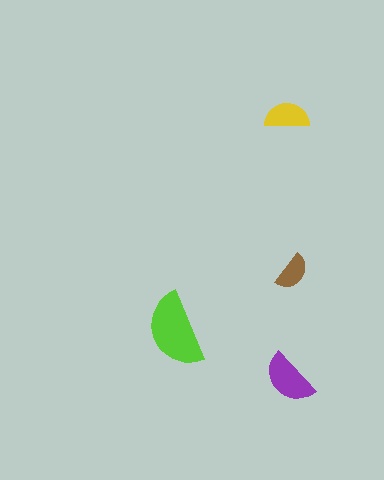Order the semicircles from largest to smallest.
the lime one, the purple one, the yellow one, the brown one.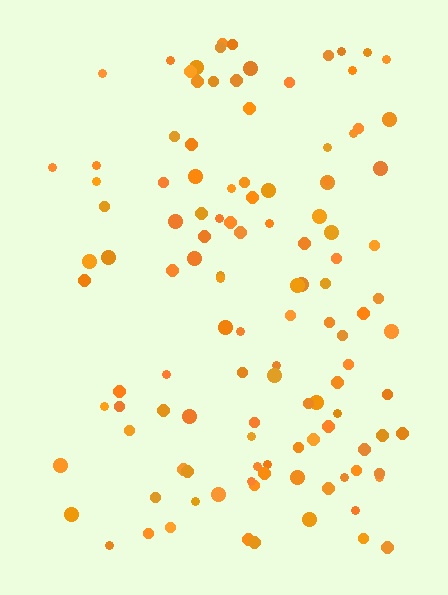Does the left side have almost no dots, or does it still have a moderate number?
Still a moderate number, just noticeably fewer than the right.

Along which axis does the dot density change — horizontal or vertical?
Horizontal.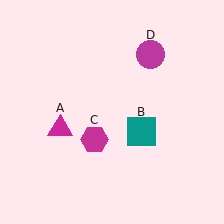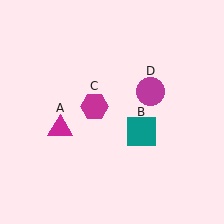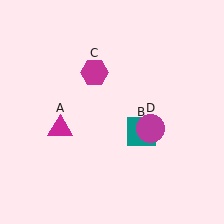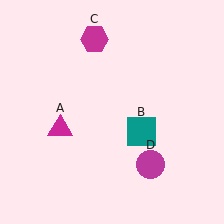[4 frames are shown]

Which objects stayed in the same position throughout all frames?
Magenta triangle (object A) and teal square (object B) remained stationary.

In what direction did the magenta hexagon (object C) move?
The magenta hexagon (object C) moved up.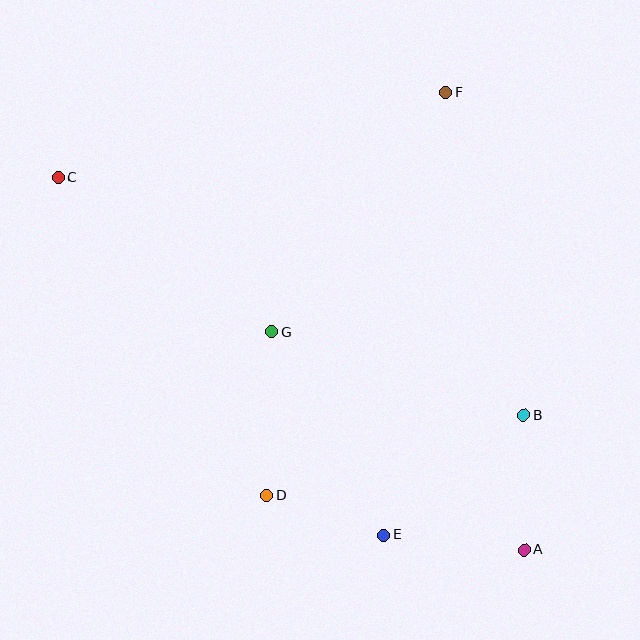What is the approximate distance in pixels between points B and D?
The distance between B and D is approximately 270 pixels.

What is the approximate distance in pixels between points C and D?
The distance between C and D is approximately 380 pixels.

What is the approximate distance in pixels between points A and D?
The distance between A and D is approximately 263 pixels.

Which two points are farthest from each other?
Points A and C are farthest from each other.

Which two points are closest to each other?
Points D and E are closest to each other.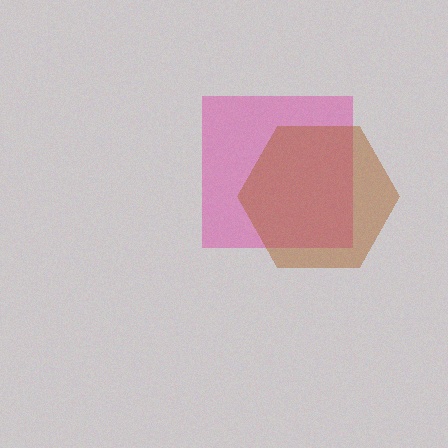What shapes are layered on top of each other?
The layered shapes are: a pink square, a brown hexagon.